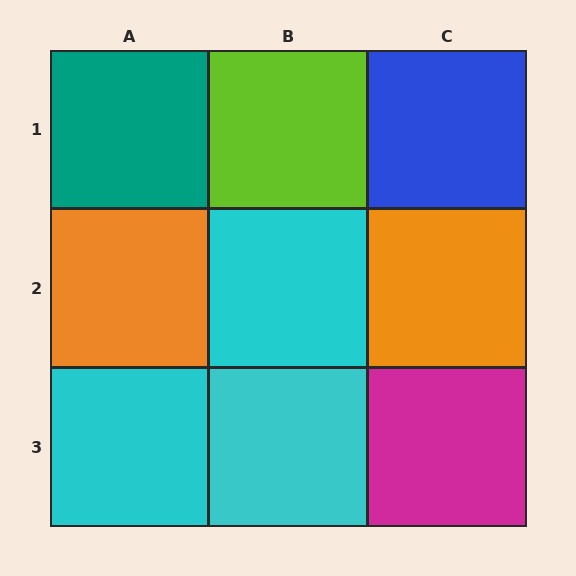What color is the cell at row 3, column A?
Cyan.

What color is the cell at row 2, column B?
Cyan.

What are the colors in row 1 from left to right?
Teal, lime, blue.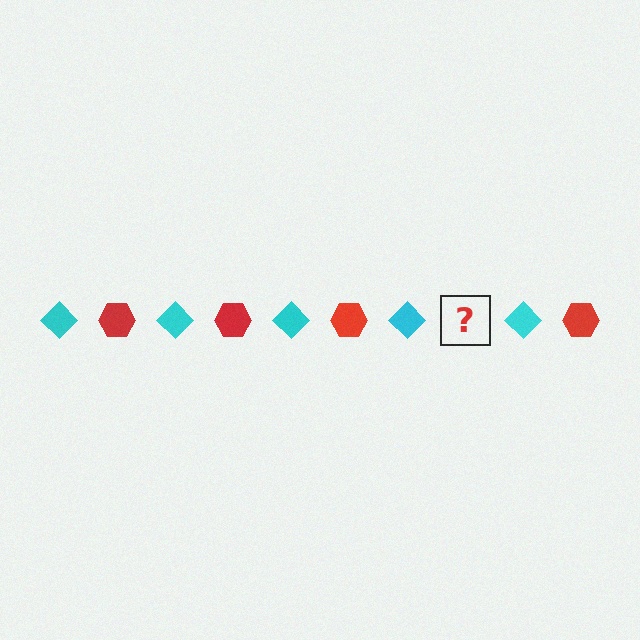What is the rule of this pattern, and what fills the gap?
The rule is that the pattern alternates between cyan diamond and red hexagon. The gap should be filled with a red hexagon.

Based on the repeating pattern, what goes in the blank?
The blank should be a red hexagon.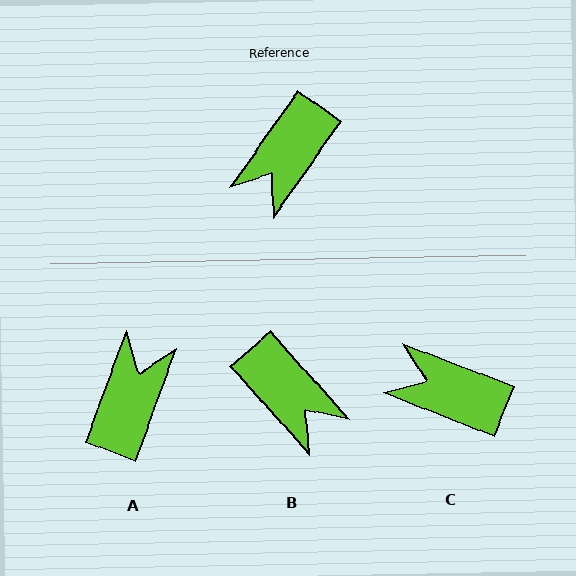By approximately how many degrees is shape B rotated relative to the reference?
Approximately 77 degrees counter-clockwise.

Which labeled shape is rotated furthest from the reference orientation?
A, about 165 degrees away.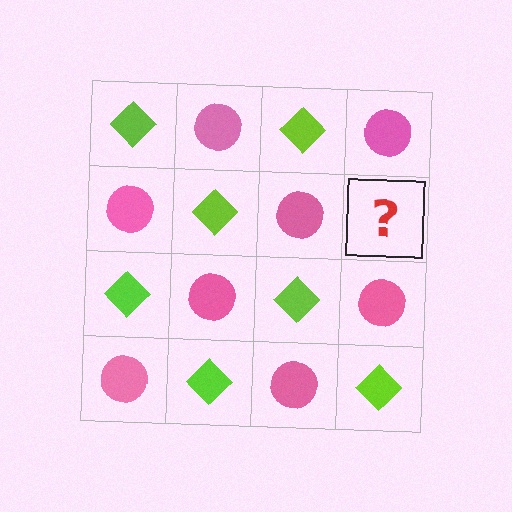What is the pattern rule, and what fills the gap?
The rule is that it alternates lime diamond and pink circle in a checkerboard pattern. The gap should be filled with a lime diamond.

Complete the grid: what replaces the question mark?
The question mark should be replaced with a lime diamond.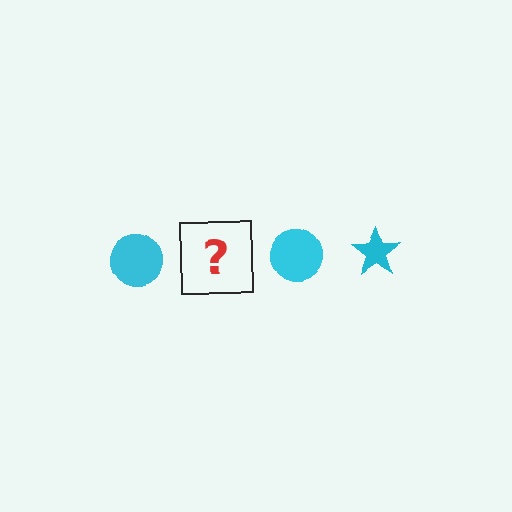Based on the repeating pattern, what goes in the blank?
The blank should be a cyan star.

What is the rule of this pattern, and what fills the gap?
The rule is that the pattern cycles through circle, star shapes in cyan. The gap should be filled with a cyan star.